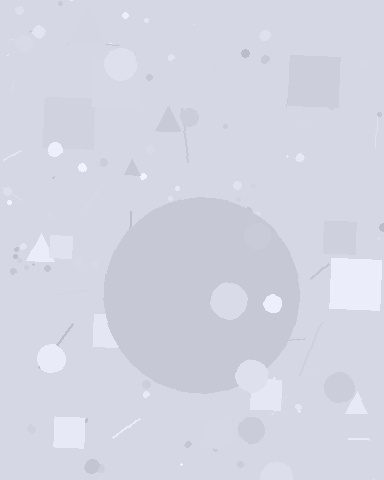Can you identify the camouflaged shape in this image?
The camouflaged shape is a circle.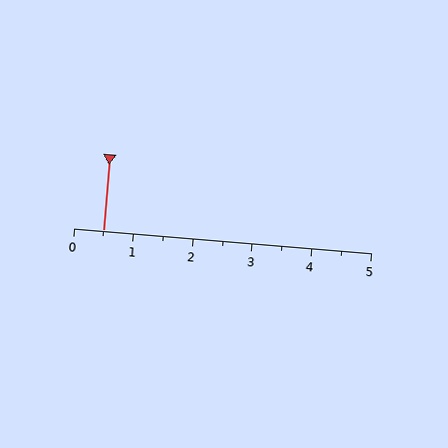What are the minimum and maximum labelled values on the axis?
The axis runs from 0 to 5.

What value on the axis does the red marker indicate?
The marker indicates approximately 0.5.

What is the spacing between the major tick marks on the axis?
The major ticks are spaced 1 apart.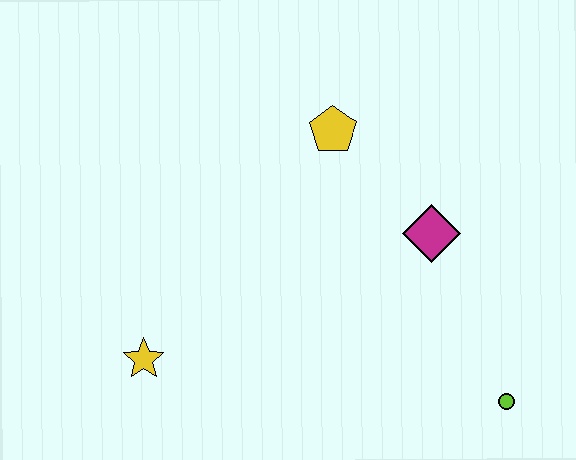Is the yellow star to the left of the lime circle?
Yes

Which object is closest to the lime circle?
The magenta diamond is closest to the lime circle.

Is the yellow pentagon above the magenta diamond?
Yes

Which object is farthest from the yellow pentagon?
The lime circle is farthest from the yellow pentagon.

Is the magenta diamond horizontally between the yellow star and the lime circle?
Yes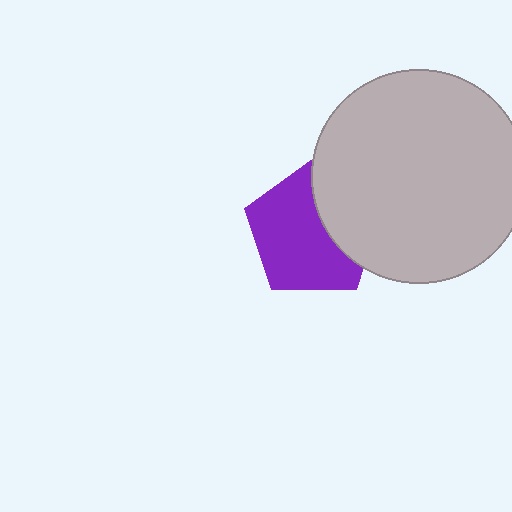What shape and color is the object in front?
The object in front is a light gray circle.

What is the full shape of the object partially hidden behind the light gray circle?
The partially hidden object is a purple pentagon.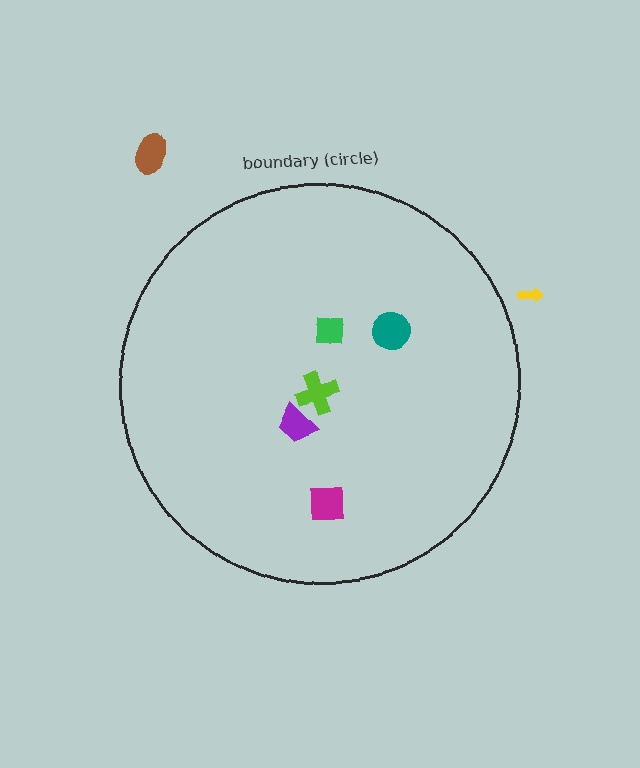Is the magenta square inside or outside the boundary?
Inside.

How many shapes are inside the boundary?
5 inside, 2 outside.